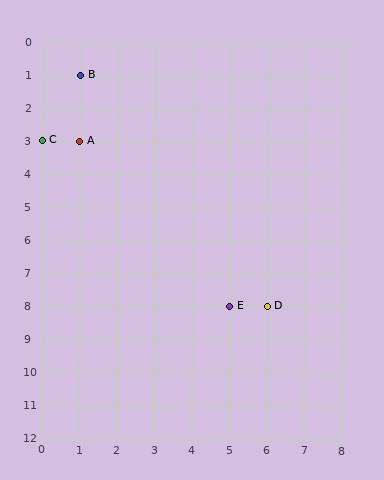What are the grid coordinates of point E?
Point E is at grid coordinates (5, 8).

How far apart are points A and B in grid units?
Points A and B are 2 rows apart.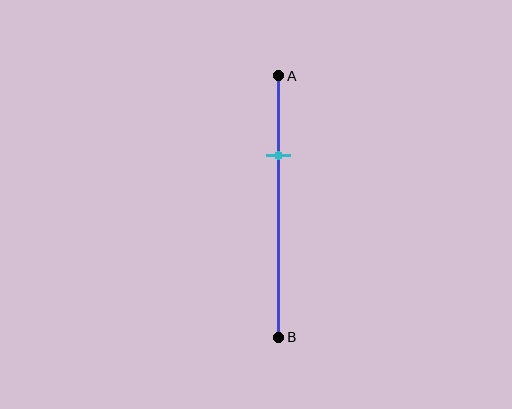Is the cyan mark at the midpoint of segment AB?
No, the mark is at about 30% from A, not at the 50% midpoint.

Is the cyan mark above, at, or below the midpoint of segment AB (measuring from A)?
The cyan mark is above the midpoint of segment AB.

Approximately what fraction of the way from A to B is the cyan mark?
The cyan mark is approximately 30% of the way from A to B.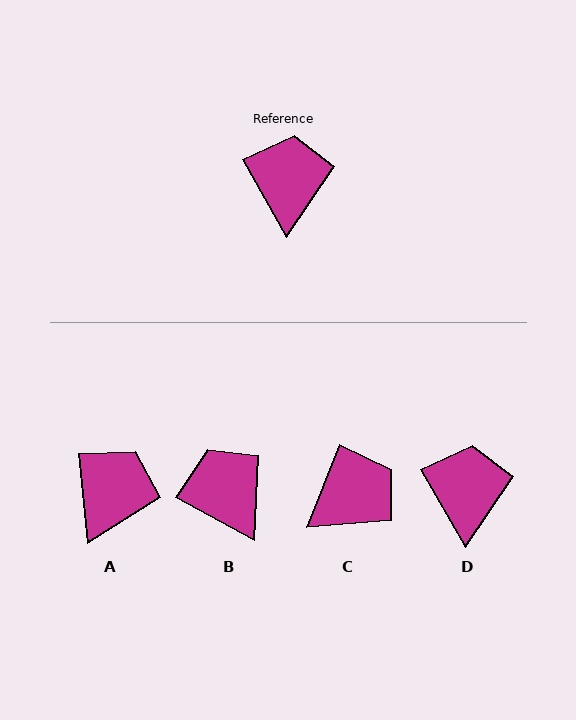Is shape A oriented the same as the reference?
No, it is off by about 24 degrees.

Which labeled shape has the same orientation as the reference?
D.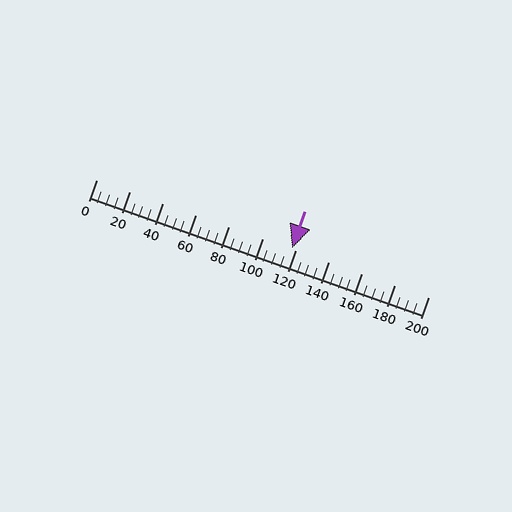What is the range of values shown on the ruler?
The ruler shows values from 0 to 200.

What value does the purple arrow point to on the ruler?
The purple arrow points to approximately 118.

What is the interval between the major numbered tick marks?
The major tick marks are spaced 20 units apart.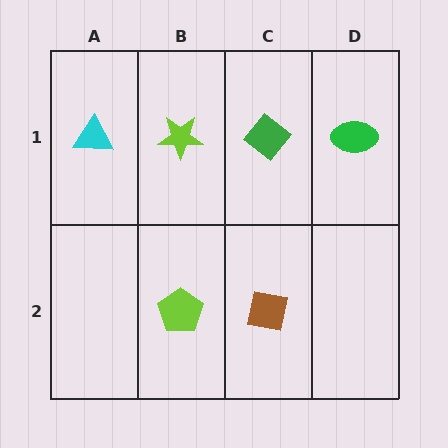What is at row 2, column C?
A brown square.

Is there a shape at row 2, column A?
No, that cell is empty.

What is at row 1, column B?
A lime star.